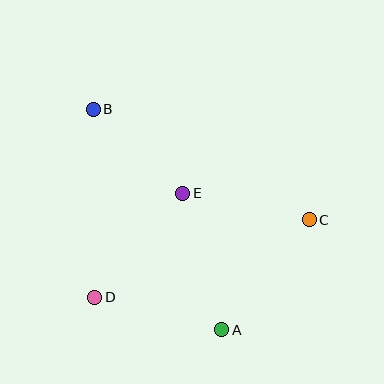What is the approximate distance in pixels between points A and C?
The distance between A and C is approximately 140 pixels.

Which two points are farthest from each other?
Points A and B are farthest from each other.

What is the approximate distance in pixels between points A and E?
The distance between A and E is approximately 142 pixels.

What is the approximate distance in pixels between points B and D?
The distance between B and D is approximately 188 pixels.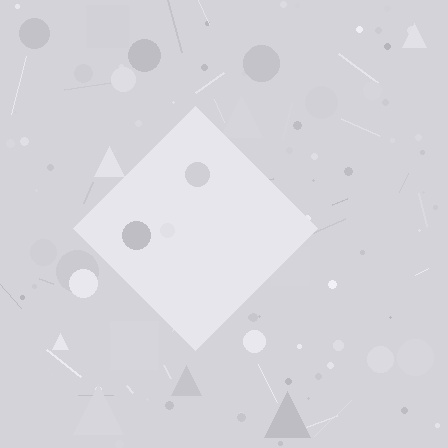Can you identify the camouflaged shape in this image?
The camouflaged shape is a diamond.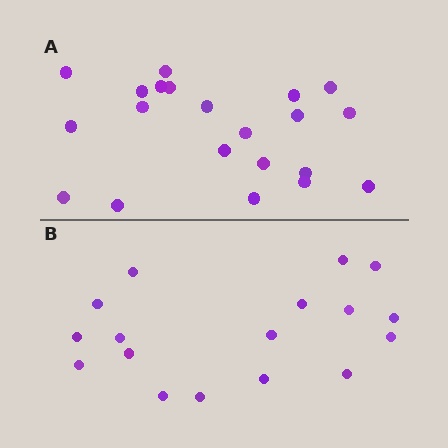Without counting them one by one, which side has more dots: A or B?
Region A (the top region) has more dots.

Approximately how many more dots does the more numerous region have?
Region A has about 4 more dots than region B.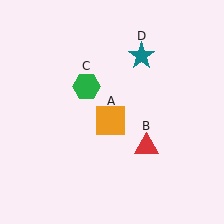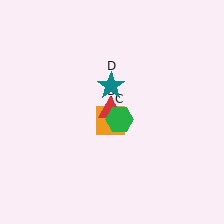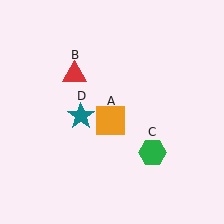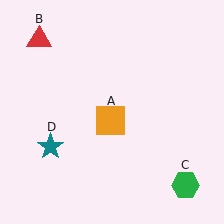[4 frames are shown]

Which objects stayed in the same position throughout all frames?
Orange square (object A) remained stationary.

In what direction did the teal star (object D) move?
The teal star (object D) moved down and to the left.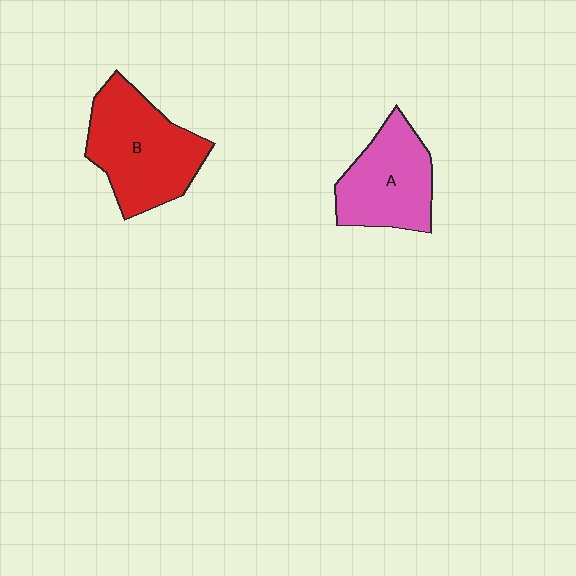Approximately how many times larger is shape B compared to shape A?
Approximately 1.3 times.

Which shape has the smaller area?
Shape A (pink).